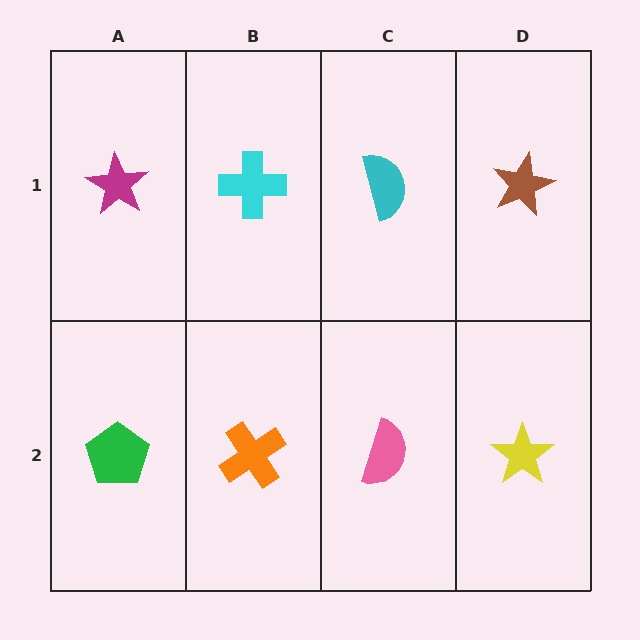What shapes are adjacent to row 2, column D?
A brown star (row 1, column D), a pink semicircle (row 2, column C).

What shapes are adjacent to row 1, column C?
A pink semicircle (row 2, column C), a cyan cross (row 1, column B), a brown star (row 1, column D).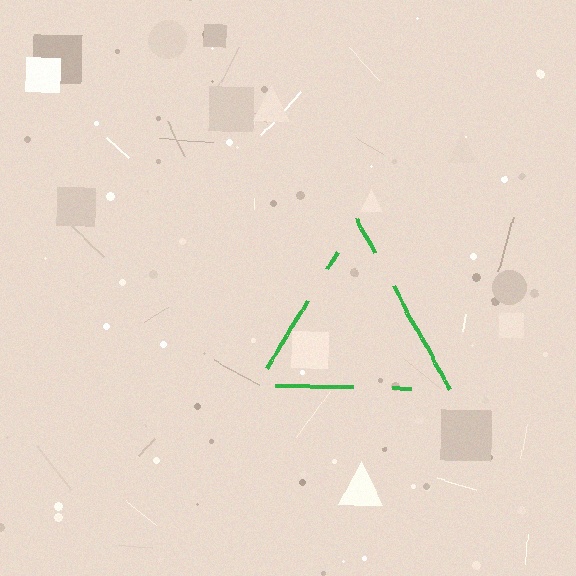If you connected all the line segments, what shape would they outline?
They would outline a triangle.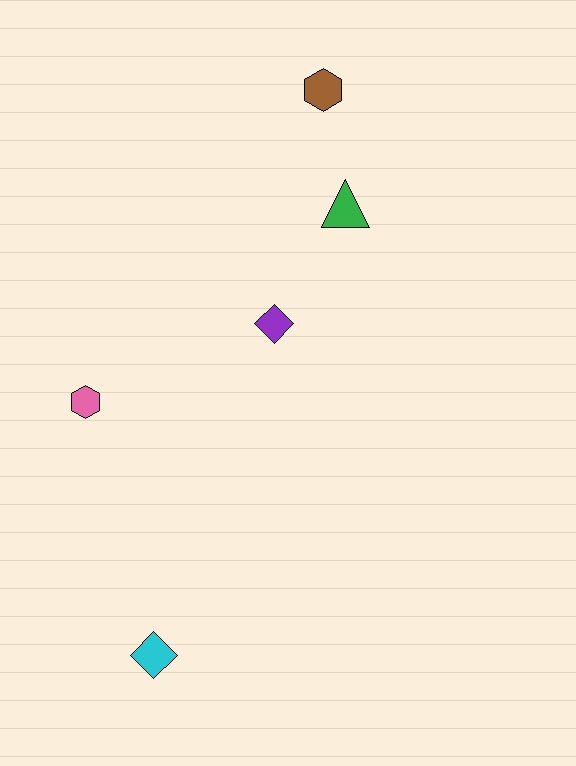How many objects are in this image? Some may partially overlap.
There are 5 objects.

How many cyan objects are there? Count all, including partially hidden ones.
There is 1 cyan object.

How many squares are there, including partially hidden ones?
There are no squares.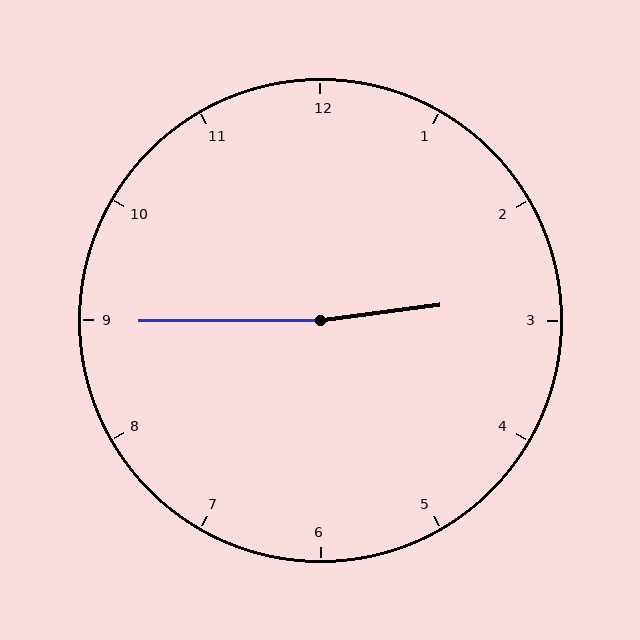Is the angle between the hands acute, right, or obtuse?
It is obtuse.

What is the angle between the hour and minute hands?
Approximately 172 degrees.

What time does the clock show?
2:45.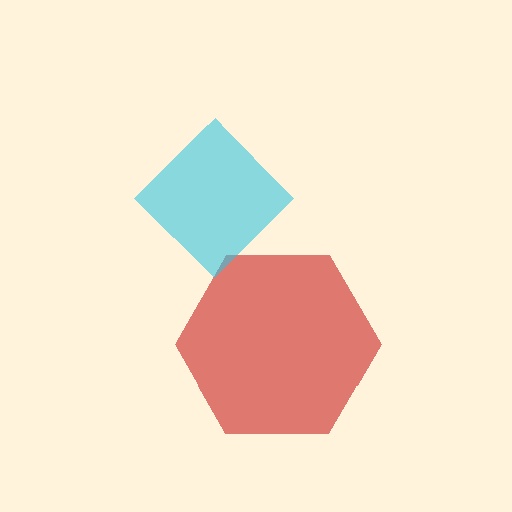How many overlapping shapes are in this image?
There are 2 overlapping shapes in the image.